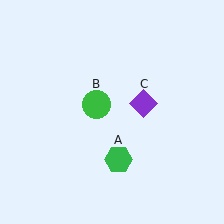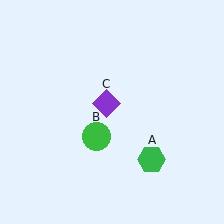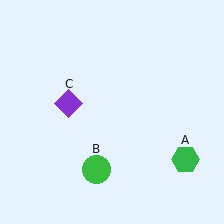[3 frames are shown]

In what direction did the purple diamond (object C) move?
The purple diamond (object C) moved left.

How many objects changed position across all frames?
3 objects changed position: green hexagon (object A), green circle (object B), purple diamond (object C).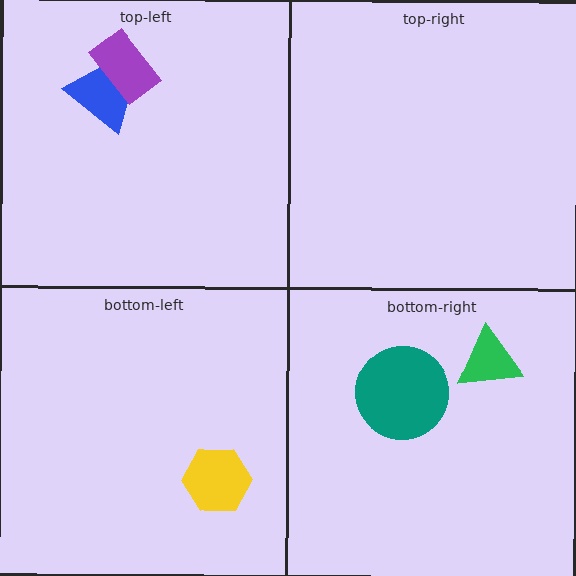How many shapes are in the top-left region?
2.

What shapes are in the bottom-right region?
The teal circle, the green triangle.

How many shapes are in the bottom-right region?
2.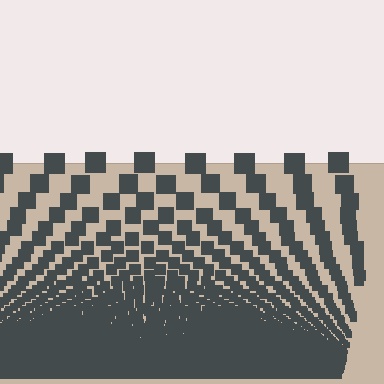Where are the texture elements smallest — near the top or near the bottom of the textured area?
Near the bottom.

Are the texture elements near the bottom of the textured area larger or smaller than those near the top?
Smaller. The gradient is inverted — elements near the bottom are smaller and denser.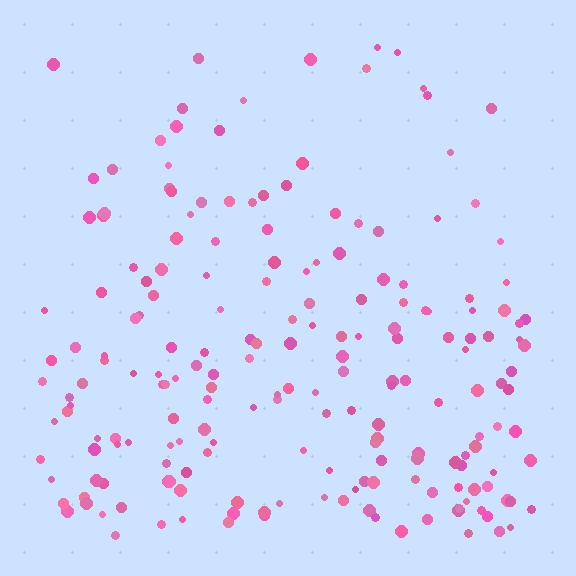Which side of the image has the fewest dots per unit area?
The top.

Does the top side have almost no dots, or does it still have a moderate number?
Still a moderate number, just noticeably fewer than the bottom.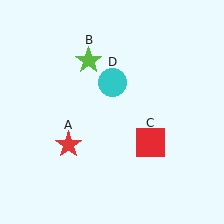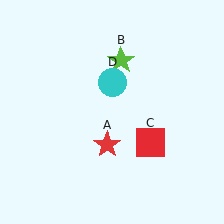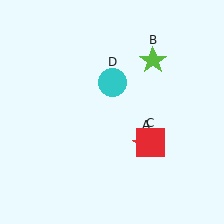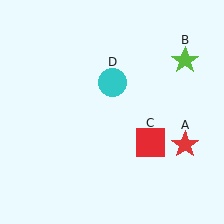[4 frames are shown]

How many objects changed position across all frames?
2 objects changed position: red star (object A), lime star (object B).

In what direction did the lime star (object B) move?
The lime star (object B) moved right.